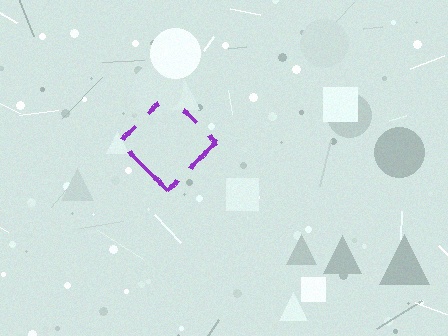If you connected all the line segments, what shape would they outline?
They would outline a diamond.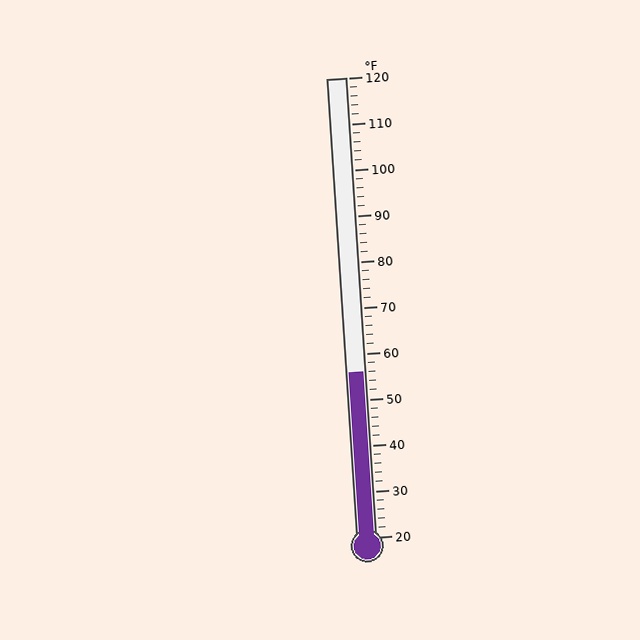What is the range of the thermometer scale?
The thermometer scale ranges from 20°F to 120°F.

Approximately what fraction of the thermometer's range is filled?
The thermometer is filled to approximately 35% of its range.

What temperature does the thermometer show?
The thermometer shows approximately 56°F.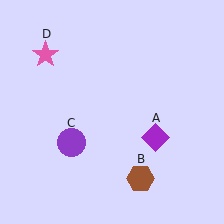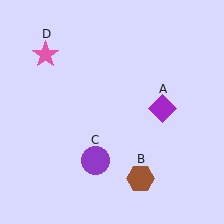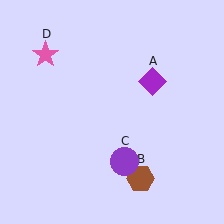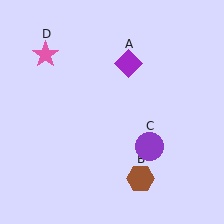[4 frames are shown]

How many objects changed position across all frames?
2 objects changed position: purple diamond (object A), purple circle (object C).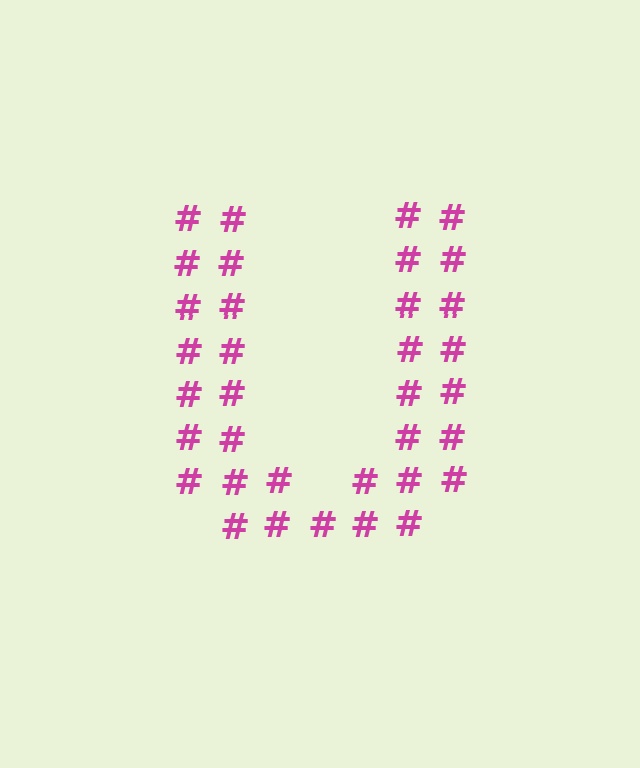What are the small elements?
The small elements are hash symbols.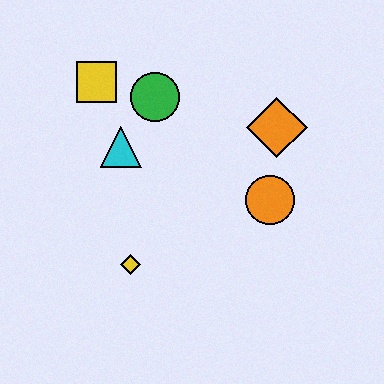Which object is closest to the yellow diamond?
The cyan triangle is closest to the yellow diamond.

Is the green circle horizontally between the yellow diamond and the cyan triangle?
No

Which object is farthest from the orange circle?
The yellow square is farthest from the orange circle.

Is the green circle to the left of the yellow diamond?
No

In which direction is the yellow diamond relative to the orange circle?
The yellow diamond is to the left of the orange circle.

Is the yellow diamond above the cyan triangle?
No